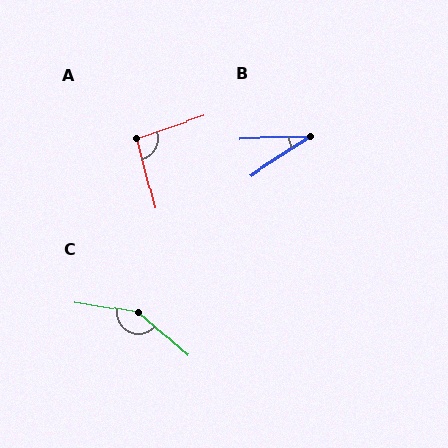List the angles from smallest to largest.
B (31°), A (94°), C (149°).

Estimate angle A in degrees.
Approximately 94 degrees.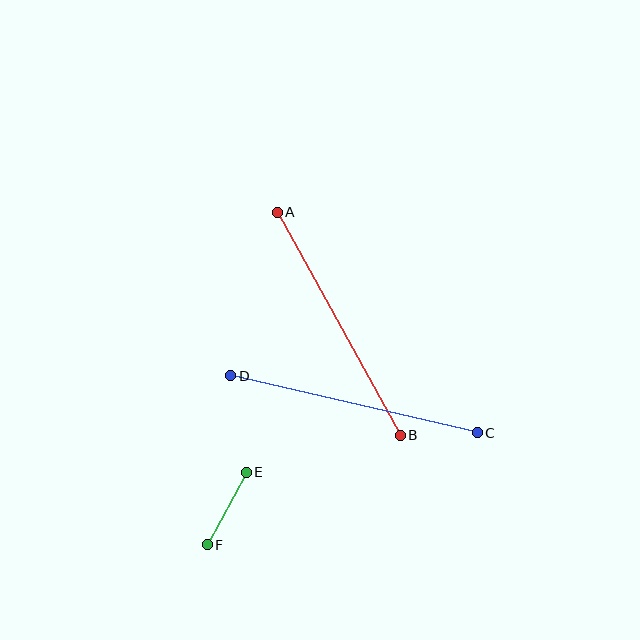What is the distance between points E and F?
The distance is approximately 82 pixels.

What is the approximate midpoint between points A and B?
The midpoint is at approximately (339, 324) pixels.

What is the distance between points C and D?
The distance is approximately 253 pixels.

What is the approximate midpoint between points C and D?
The midpoint is at approximately (354, 404) pixels.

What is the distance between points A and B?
The distance is approximately 254 pixels.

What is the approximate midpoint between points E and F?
The midpoint is at approximately (227, 509) pixels.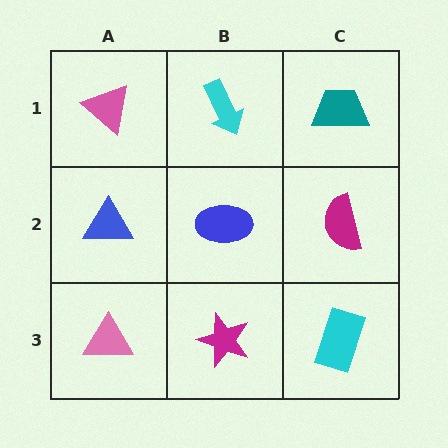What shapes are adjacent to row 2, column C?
A teal trapezoid (row 1, column C), a cyan rectangle (row 3, column C), a blue ellipse (row 2, column B).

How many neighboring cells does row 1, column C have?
2.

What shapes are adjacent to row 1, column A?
A blue triangle (row 2, column A), a cyan arrow (row 1, column B).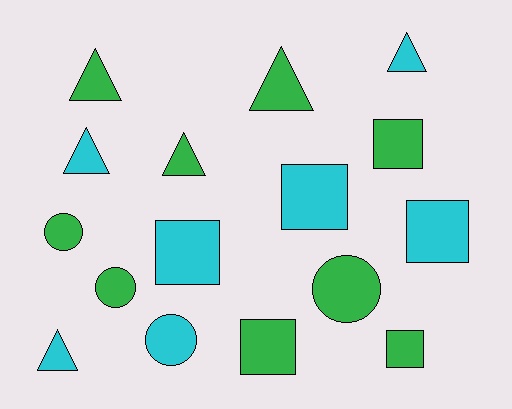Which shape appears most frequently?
Square, with 6 objects.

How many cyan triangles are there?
There are 3 cyan triangles.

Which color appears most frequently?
Green, with 9 objects.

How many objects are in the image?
There are 16 objects.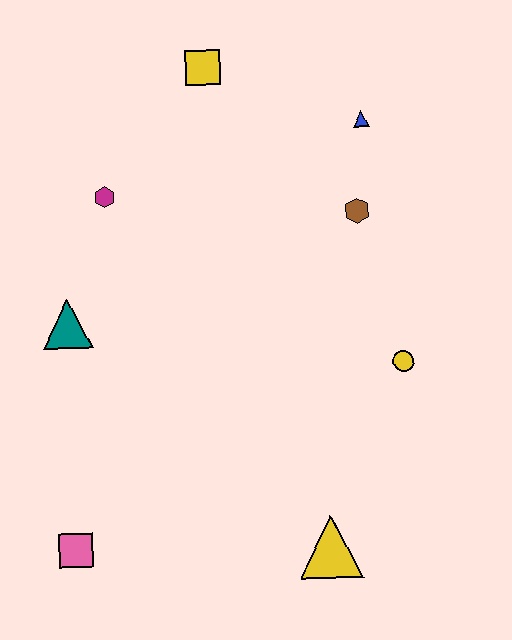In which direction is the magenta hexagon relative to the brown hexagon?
The magenta hexagon is to the left of the brown hexagon.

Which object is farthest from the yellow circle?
The pink square is farthest from the yellow circle.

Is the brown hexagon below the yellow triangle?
No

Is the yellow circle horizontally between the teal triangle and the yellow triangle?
No